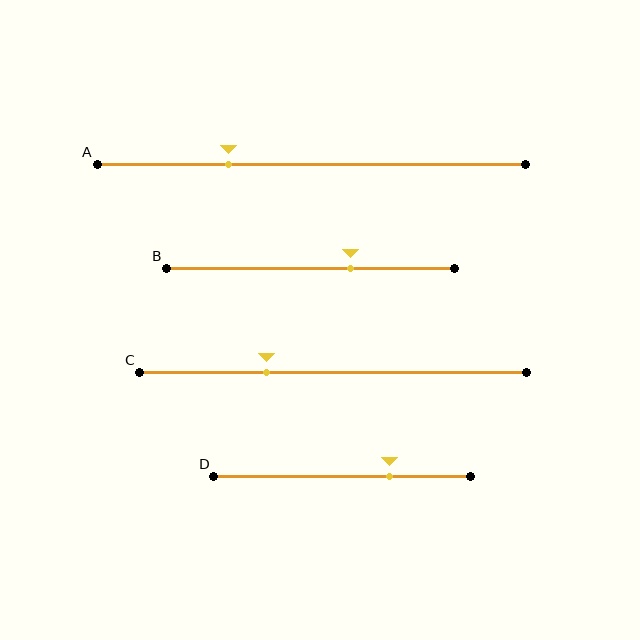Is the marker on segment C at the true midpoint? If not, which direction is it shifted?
No, the marker on segment C is shifted to the left by about 17% of the segment length.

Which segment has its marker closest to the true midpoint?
Segment B has its marker closest to the true midpoint.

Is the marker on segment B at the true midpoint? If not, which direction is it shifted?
No, the marker on segment B is shifted to the right by about 14% of the segment length.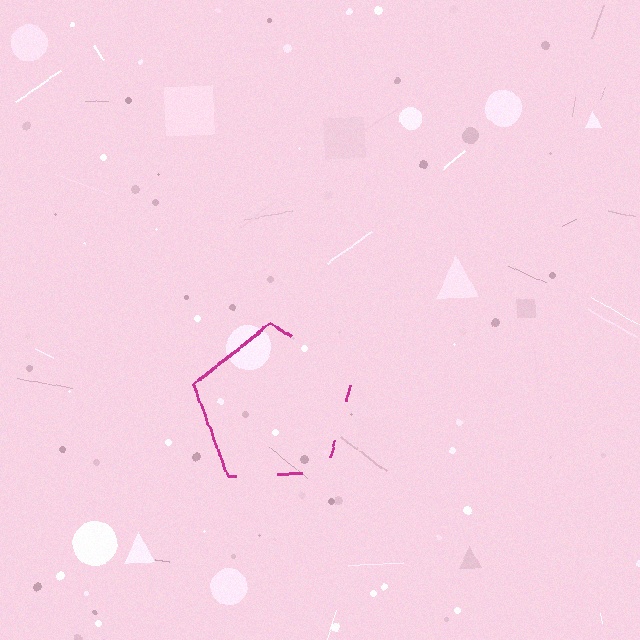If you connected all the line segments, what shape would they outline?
They would outline a pentagon.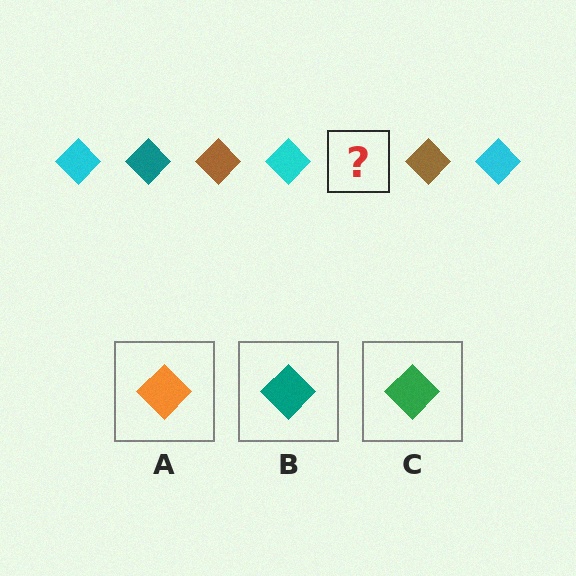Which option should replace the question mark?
Option B.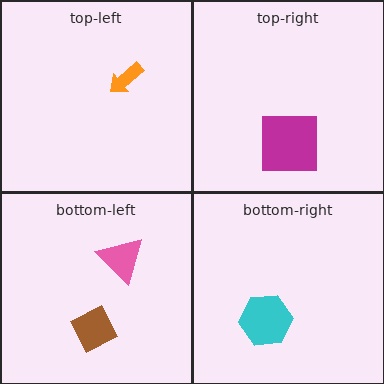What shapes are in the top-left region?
The orange arrow.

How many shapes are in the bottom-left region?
2.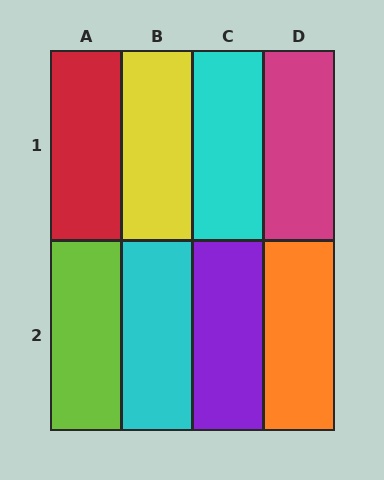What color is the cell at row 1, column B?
Yellow.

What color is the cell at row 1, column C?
Cyan.